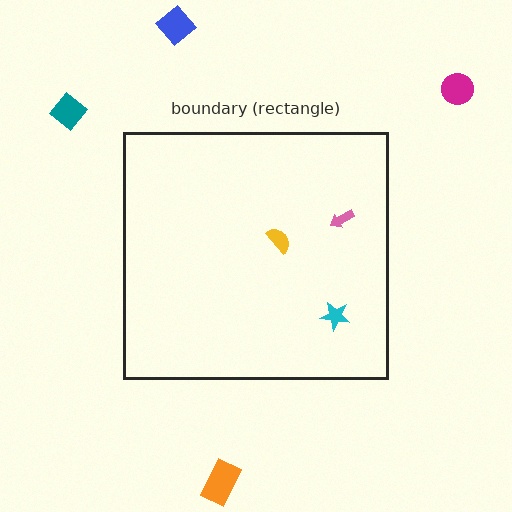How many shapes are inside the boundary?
3 inside, 4 outside.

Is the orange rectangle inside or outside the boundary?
Outside.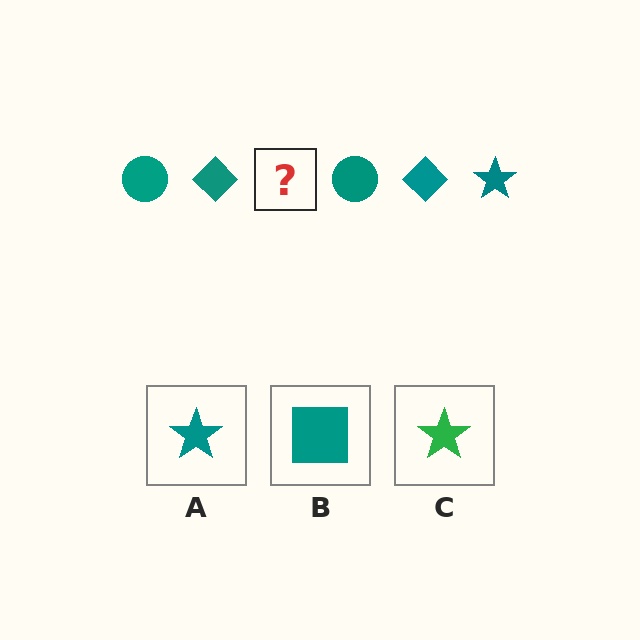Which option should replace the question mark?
Option A.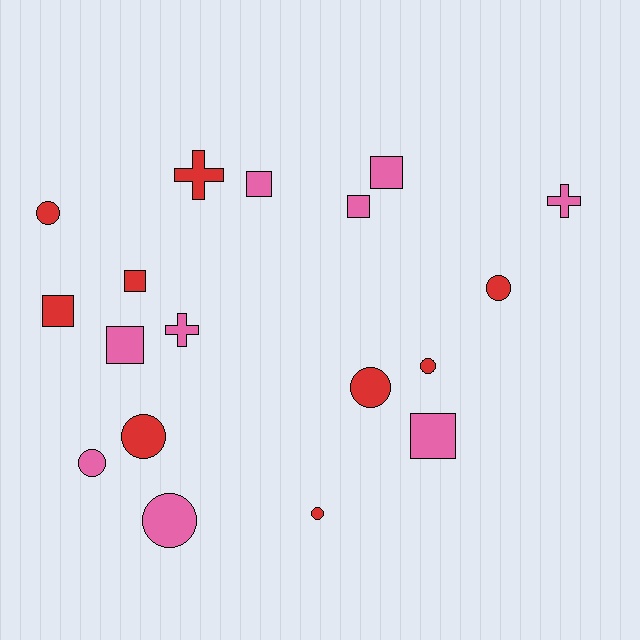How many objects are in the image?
There are 18 objects.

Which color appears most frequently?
Pink, with 9 objects.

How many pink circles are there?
There are 2 pink circles.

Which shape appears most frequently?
Circle, with 8 objects.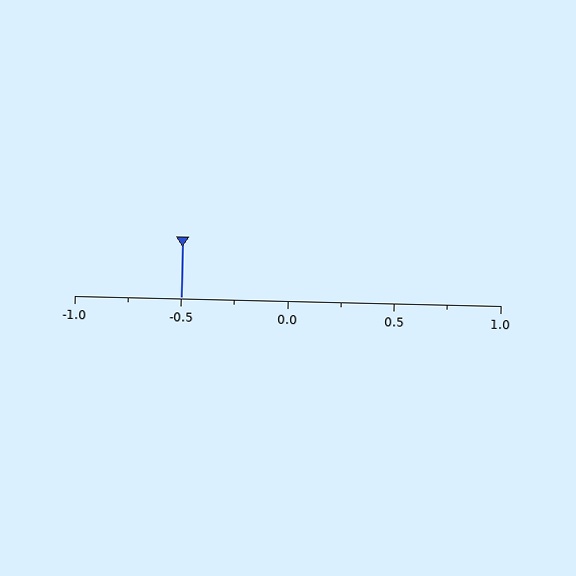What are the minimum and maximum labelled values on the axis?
The axis runs from -1.0 to 1.0.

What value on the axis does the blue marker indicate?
The marker indicates approximately -0.5.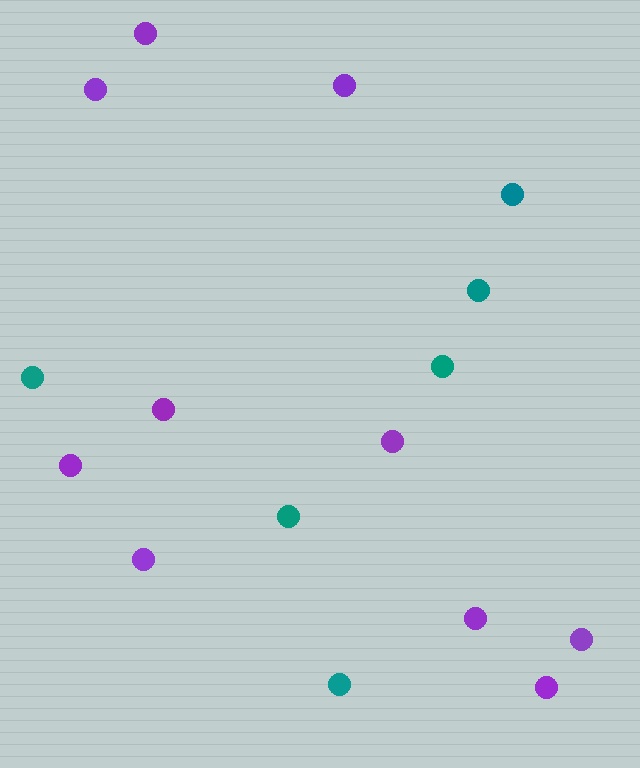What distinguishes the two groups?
There are 2 groups: one group of teal circles (6) and one group of purple circles (10).